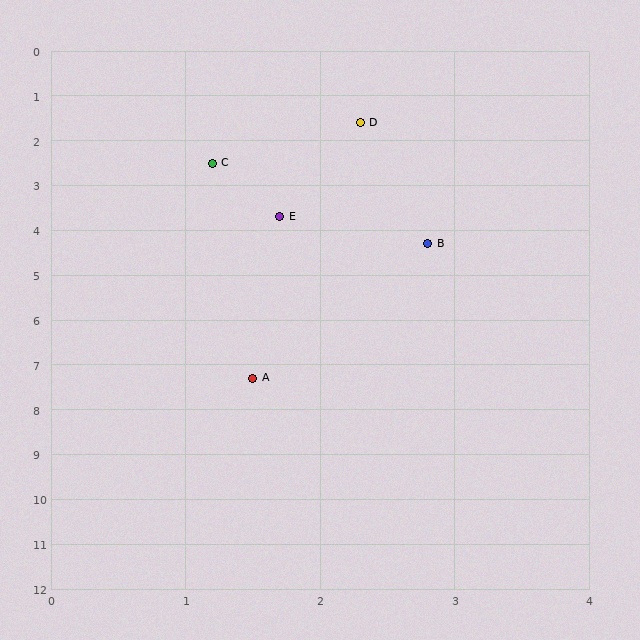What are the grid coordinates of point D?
Point D is at approximately (2.3, 1.6).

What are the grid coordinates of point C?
Point C is at approximately (1.2, 2.5).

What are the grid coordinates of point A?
Point A is at approximately (1.5, 7.3).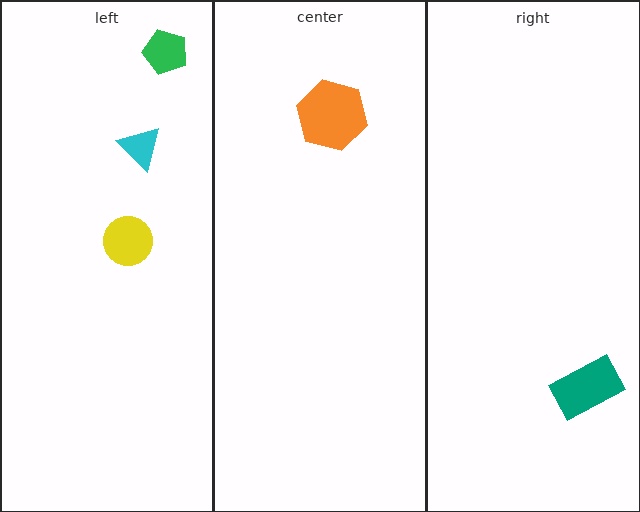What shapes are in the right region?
The teal rectangle.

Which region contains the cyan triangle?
The left region.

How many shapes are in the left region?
3.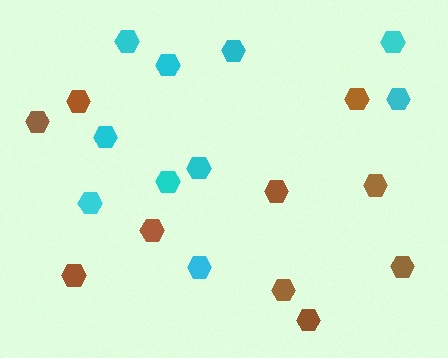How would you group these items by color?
There are 2 groups: one group of brown hexagons (10) and one group of cyan hexagons (10).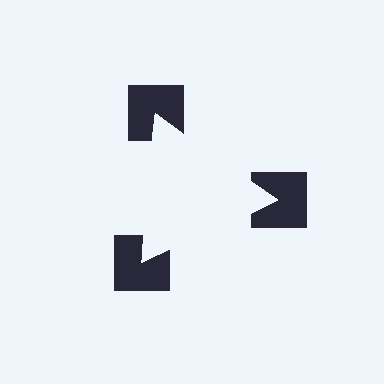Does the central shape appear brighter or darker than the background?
It typically appears slightly brighter than the background, even though no actual brightness change is drawn.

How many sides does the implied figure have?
3 sides.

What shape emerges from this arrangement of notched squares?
An illusory triangle — its edges are inferred from the aligned wedge cuts in the notched squares, not physically drawn.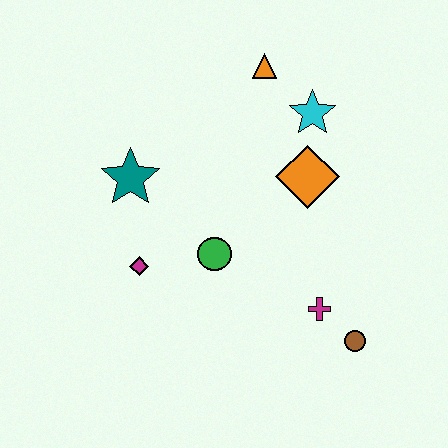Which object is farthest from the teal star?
The brown circle is farthest from the teal star.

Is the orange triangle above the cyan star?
Yes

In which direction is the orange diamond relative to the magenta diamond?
The orange diamond is to the right of the magenta diamond.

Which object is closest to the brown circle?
The magenta cross is closest to the brown circle.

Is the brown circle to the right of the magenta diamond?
Yes